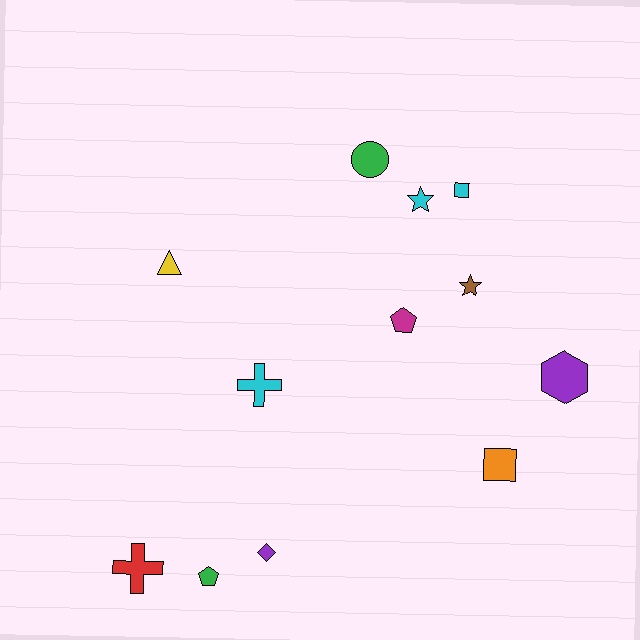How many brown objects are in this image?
There is 1 brown object.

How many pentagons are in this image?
There are 2 pentagons.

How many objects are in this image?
There are 12 objects.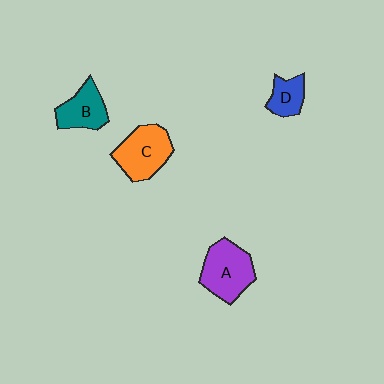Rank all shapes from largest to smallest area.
From largest to smallest: A (purple), C (orange), B (teal), D (blue).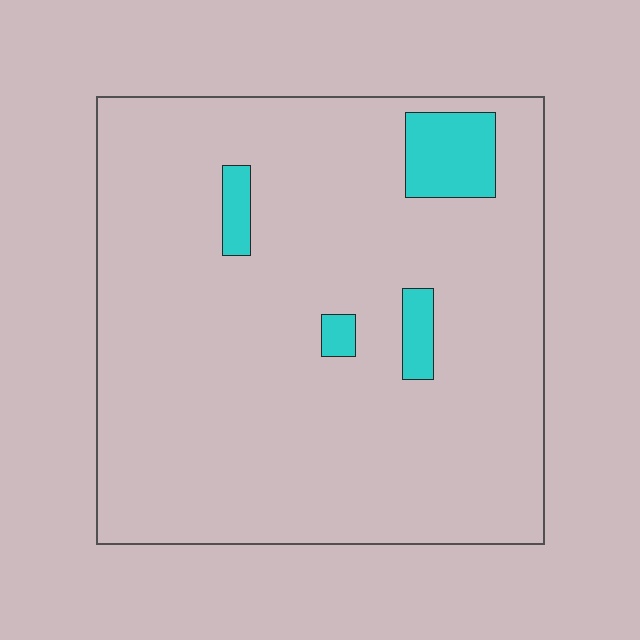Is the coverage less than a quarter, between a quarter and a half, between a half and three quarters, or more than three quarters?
Less than a quarter.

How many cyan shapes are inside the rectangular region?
4.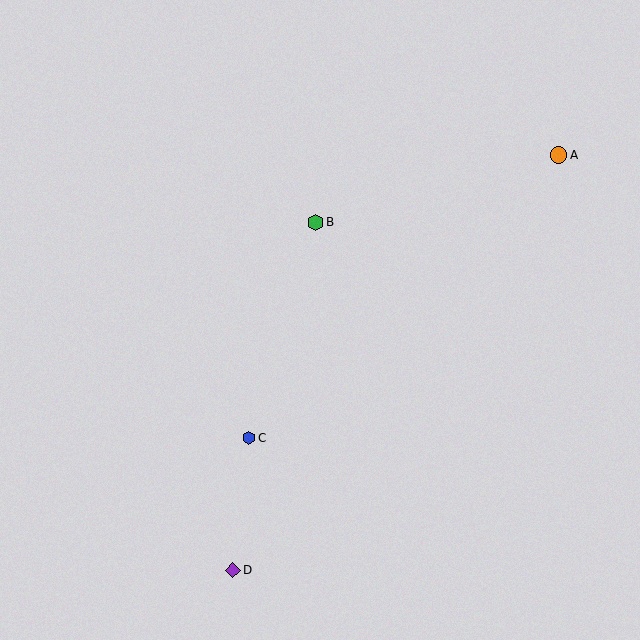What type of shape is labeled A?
Shape A is an orange circle.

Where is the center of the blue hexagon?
The center of the blue hexagon is at (249, 438).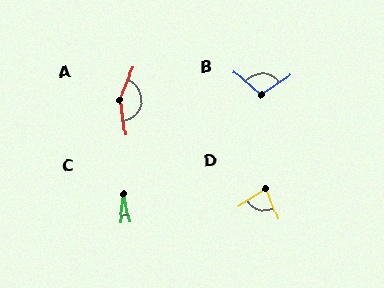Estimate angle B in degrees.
Approximately 105 degrees.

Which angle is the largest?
A, at approximately 149 degrees.